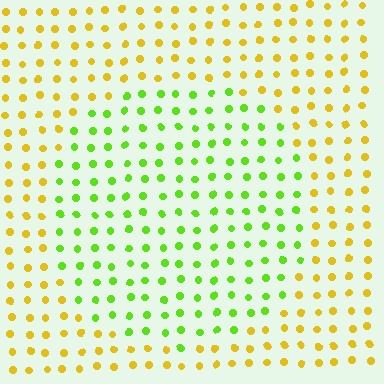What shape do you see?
I see a circle.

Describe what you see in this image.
The image is filled with small yellow elements in a uniform arrangement. A circle-shaped region is visible where the elements are tinted to a slightly different hue, forming a subtle color boundary.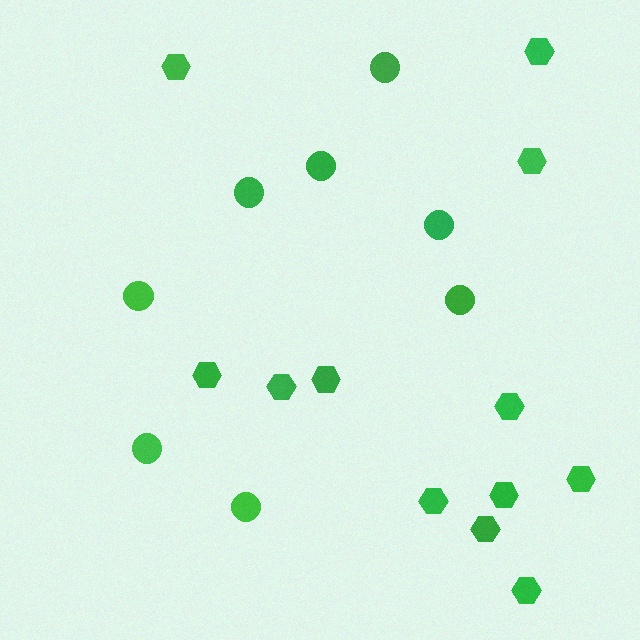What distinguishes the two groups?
There are 2 groups: one group of circles (8) and one group of hexagons (12).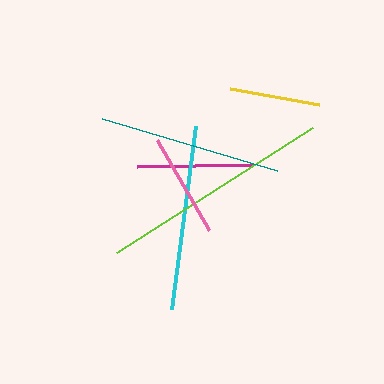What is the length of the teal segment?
The teal segment is approximately 182 pixels long.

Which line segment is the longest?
The lime line is the longest at approximately 233 pixels.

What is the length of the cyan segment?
The cyan segment is approximately 185 pixels long.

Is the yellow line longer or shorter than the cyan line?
The cyan line is longer than the yellow line.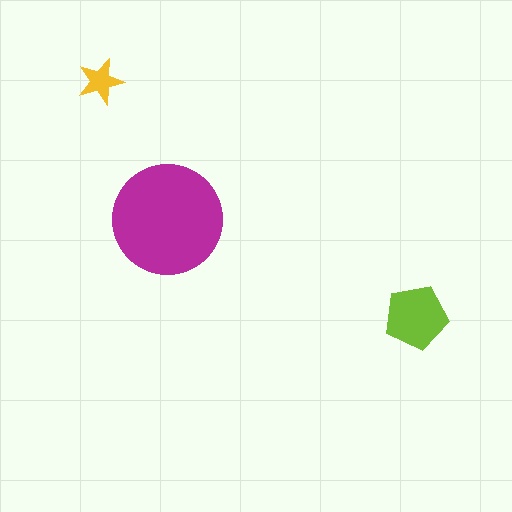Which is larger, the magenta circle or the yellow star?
The magenta circle.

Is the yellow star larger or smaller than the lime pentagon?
Smaller.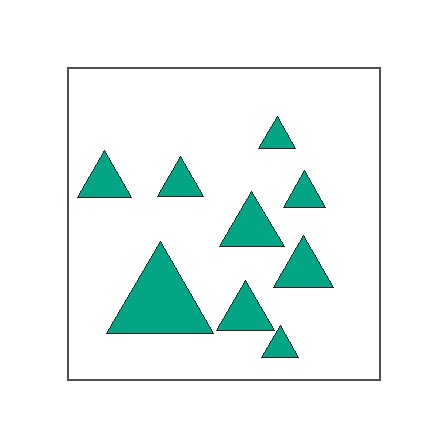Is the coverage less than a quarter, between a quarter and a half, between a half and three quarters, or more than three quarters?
Less than a quarter.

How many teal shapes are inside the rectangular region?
9.